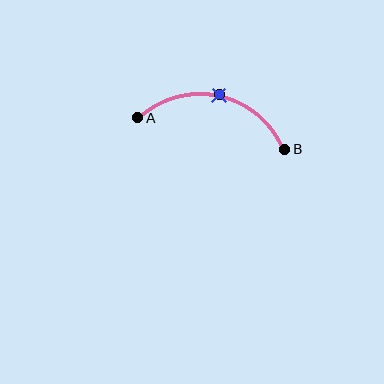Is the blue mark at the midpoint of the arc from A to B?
Yes. The blue mark lies on the arc at equal arc-length from both A and B — it is the arc midpoint.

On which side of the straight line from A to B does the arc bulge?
The arc bulges above the straight line connecting A and B.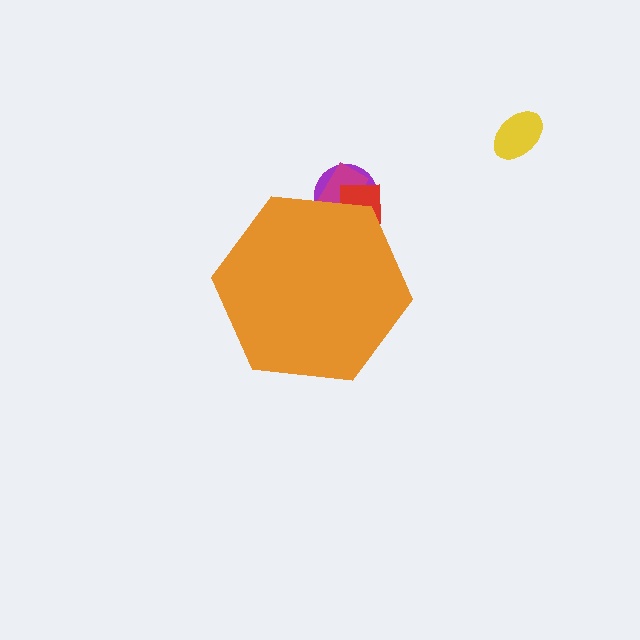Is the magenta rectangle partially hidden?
Yes, the magenta rectangle is partially hidden behind the orange hexagon.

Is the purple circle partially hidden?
Yes, the purple circle is partially hidden behind the orange hexagon.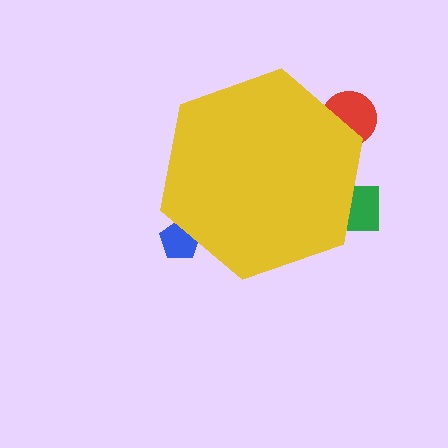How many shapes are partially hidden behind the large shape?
3 shapes are partially hidden.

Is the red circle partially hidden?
Yes, the red circle is partially hidden behind the yellow hexagon.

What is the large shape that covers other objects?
A yellow hexagon.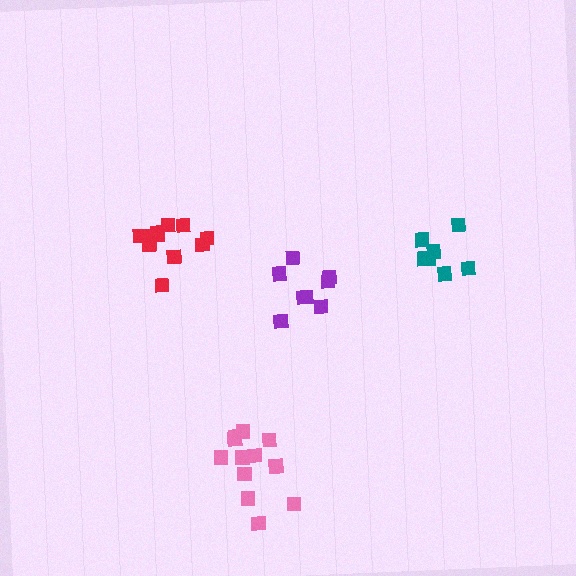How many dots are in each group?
Group 1: 8 dots, Group 2: 7 dots, Group 3: 12 dots, Group 4: 11 dots (38 total).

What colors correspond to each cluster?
The clusters are colored: purple, teal, pink, red.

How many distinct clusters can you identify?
There are 4 distinct clusters.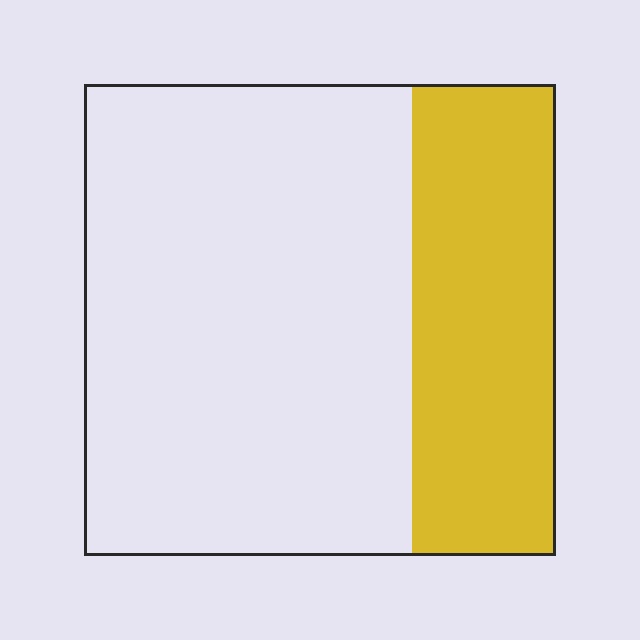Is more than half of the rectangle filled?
No.